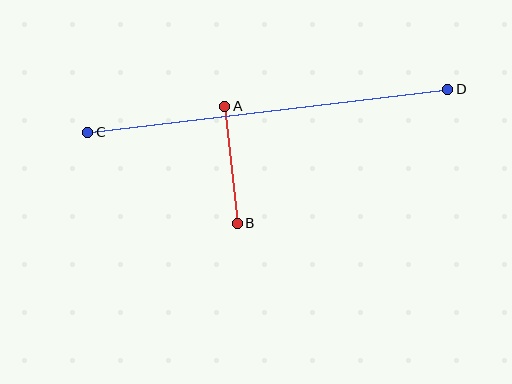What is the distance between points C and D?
The distance is approximately 362 pixels.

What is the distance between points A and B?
The distance is approximately 117 pixels.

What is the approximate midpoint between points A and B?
The midpoint is at approximately (231, 165) pixels.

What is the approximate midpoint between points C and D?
The midpoint is at approximately (268, 111) pixels.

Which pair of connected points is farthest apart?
Points C and D are farthest apart.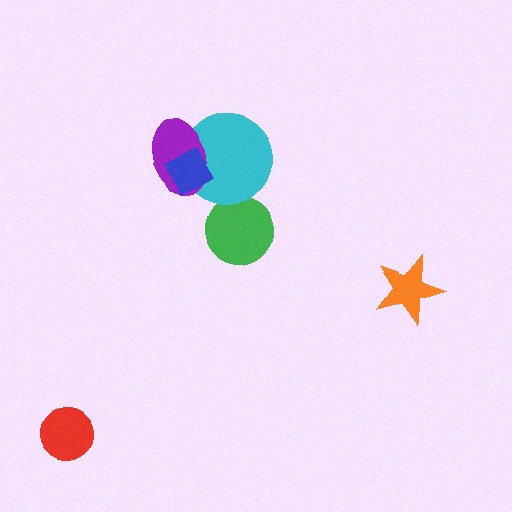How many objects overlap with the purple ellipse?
2 objects overlap with the purple ellipse.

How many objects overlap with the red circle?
0 objects overlap with the red circle.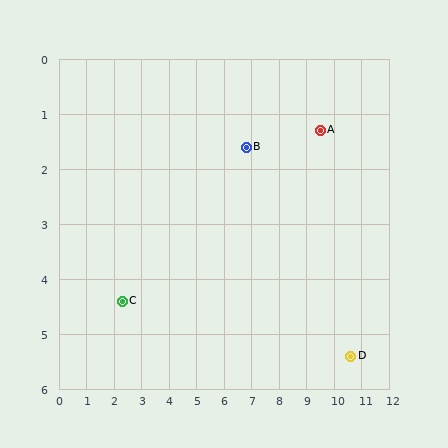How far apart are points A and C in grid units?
Points A and C are about 7.8 grid units apart.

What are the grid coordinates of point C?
Point C is at approximately (2.3, 4.4).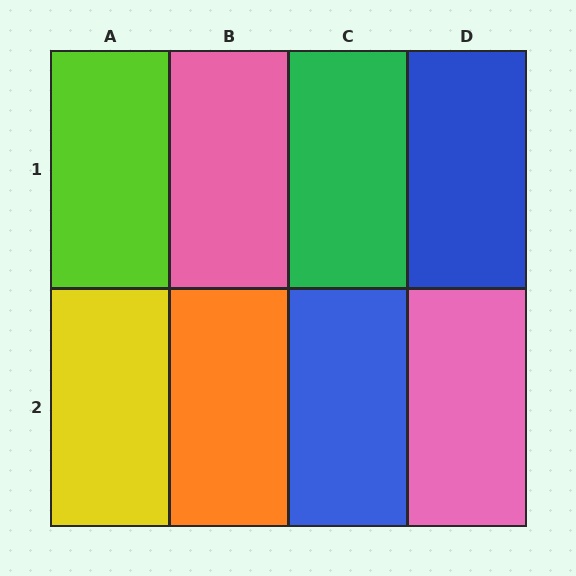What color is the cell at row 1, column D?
Blue.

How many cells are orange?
1 cell is orange.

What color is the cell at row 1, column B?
Pink.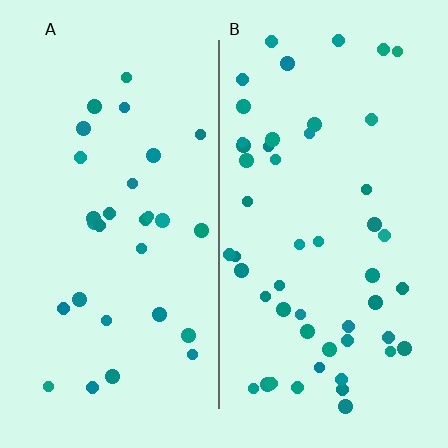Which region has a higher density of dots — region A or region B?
B (the right).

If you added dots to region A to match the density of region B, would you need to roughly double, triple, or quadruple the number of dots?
Approximately double.